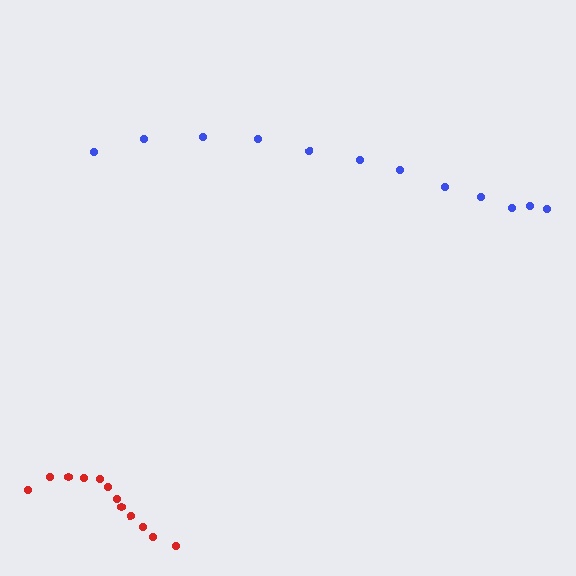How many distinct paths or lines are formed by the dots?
There are 2 distinct paths.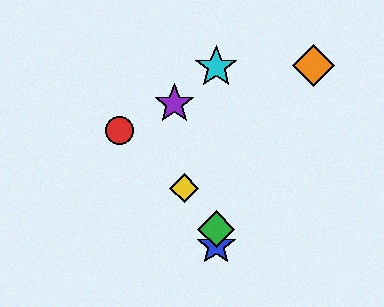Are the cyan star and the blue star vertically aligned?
Yes, both are at x≈216.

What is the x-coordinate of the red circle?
The red circle is at x≈119.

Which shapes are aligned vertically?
The blue star, the green diamond, the cyan star are aligned vertically.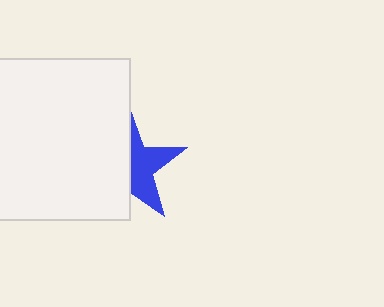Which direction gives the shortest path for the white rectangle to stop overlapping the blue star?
Moving left gives the shortest separation.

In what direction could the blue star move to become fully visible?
The blue star could move right. That would shift it out from behind the white rectangle entirely.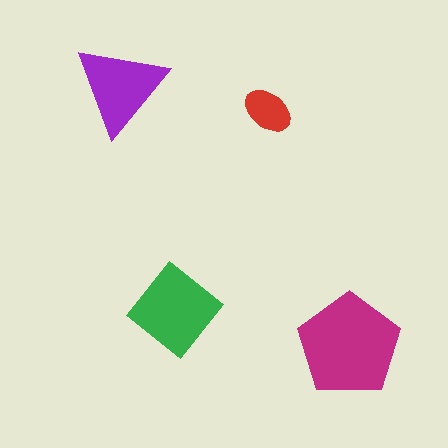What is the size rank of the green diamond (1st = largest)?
2nd.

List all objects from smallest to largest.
The red ellipse, the purple triangle, the green diamond, the magenta pentagon.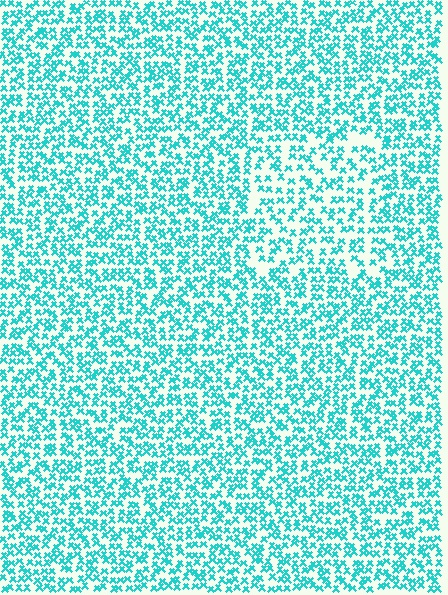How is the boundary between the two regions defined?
The boundary is defined by a change in element density (approximately 1.5x ratio). All elements are the same color, size, and shape.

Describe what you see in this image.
The image contains small cyan elements arranged at two different densities. A rectangle-shaped region is visible where the elements are less densely packed than the surrounding area.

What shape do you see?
I see a rectangle.